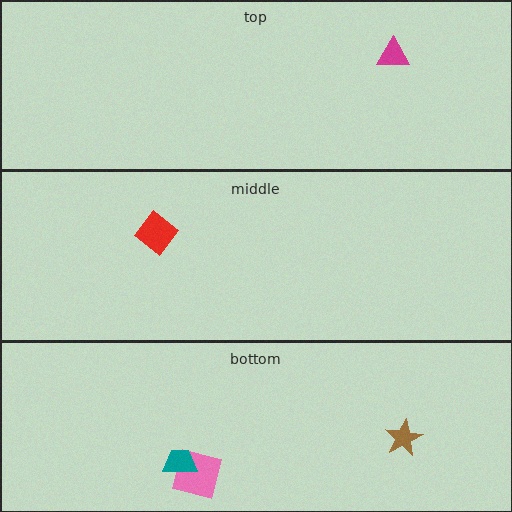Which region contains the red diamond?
The middle region.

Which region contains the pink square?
The bottom region.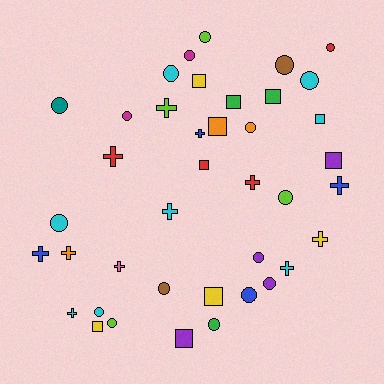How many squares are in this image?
There are 10 squares.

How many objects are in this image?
There are 40 objects.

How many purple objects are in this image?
There are 4 purple objects.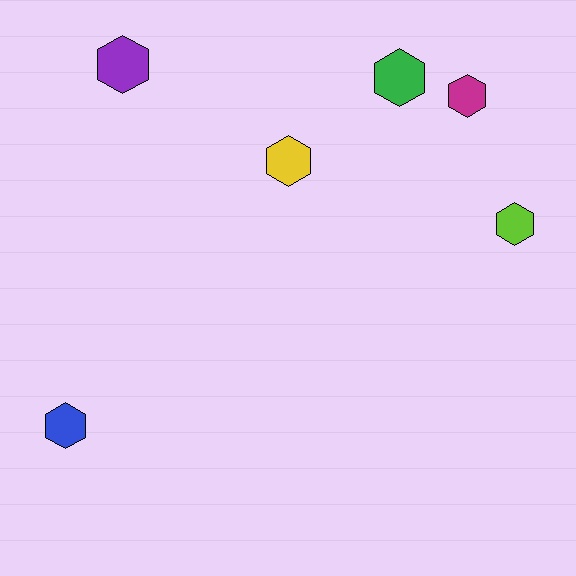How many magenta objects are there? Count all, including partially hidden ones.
There is 1 magenta object.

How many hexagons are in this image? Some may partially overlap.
There are 6 hexagons.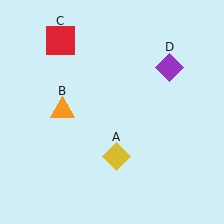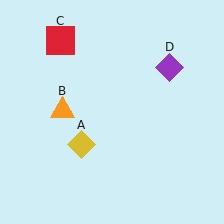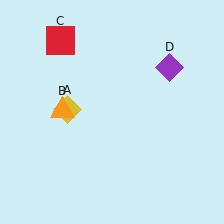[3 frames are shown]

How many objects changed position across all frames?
1 object changed position: yellow diamond (object A).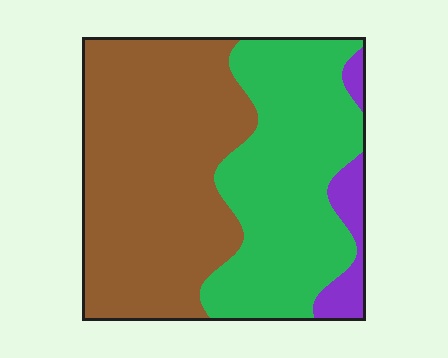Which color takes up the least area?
Purple, at roughly 5%.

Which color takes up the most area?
Brown, at roughly 50%.